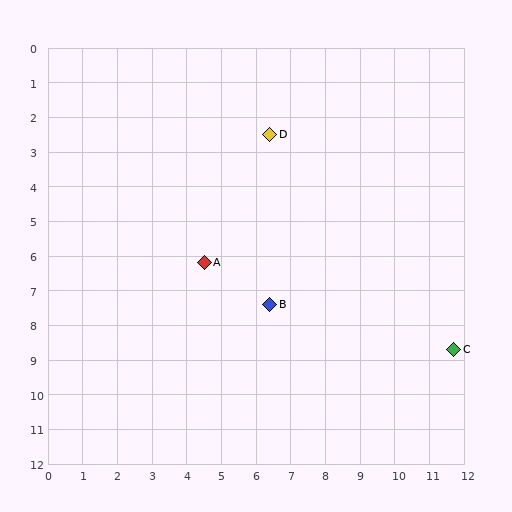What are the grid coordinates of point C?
Point C is at approximately (11.7, 8.7).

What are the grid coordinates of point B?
Point B is at approximately (6.4, 7.4).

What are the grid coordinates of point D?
Point D is at approximately (6.4, 2.5).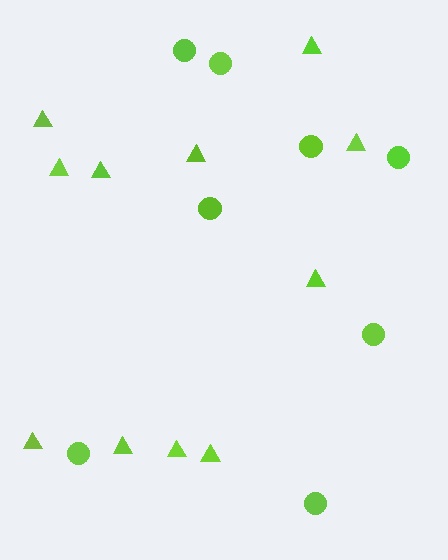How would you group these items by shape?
There are 2 groups: one group of circles (8) and one group of triangles (11).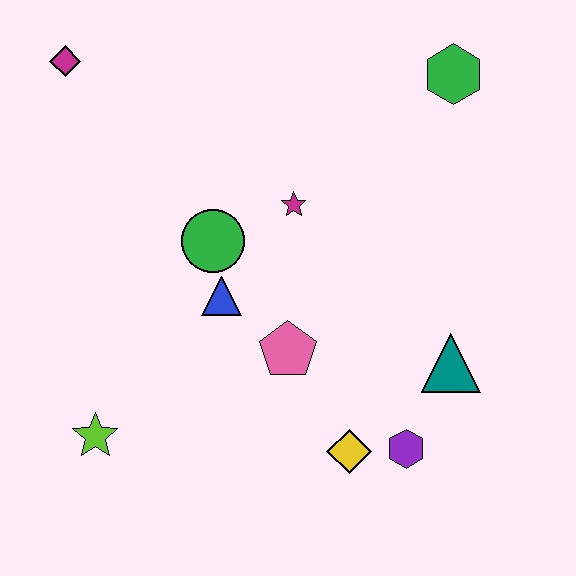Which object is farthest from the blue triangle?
The green hexagon is farthest from the blue triangle.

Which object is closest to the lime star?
The blue triangle is closest to the lime star.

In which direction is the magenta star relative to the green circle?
The magenta star is to the right of the green circle.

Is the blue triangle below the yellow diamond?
No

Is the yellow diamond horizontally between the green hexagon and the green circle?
Yes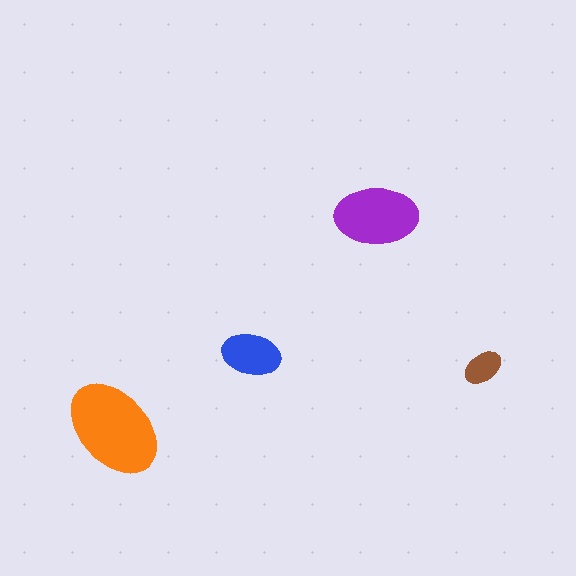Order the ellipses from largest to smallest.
the orange one, the purple one, the blue one, the brown one.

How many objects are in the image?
There are 4 objects in the image.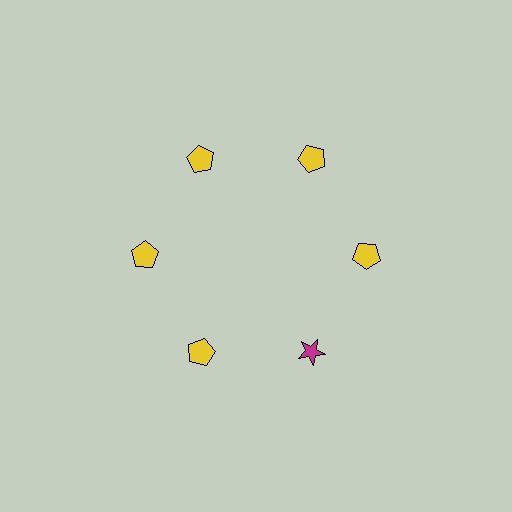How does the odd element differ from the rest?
It differs in both color (magenta instead of yellow) and shape (star instead of pentagon).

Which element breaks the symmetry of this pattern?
The magenta star at roughly the 5 o'clock position breaks the symmetry. All other shapes are yellow pentagons.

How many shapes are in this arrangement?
There are 6 shapes arranged in a ring pattern.